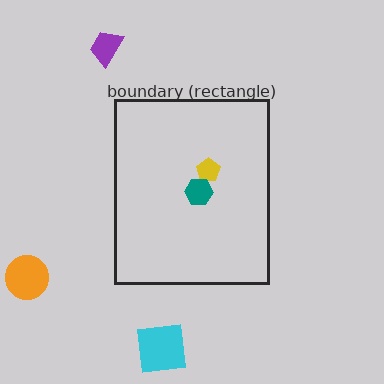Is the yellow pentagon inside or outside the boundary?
Inside.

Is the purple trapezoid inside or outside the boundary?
Outside.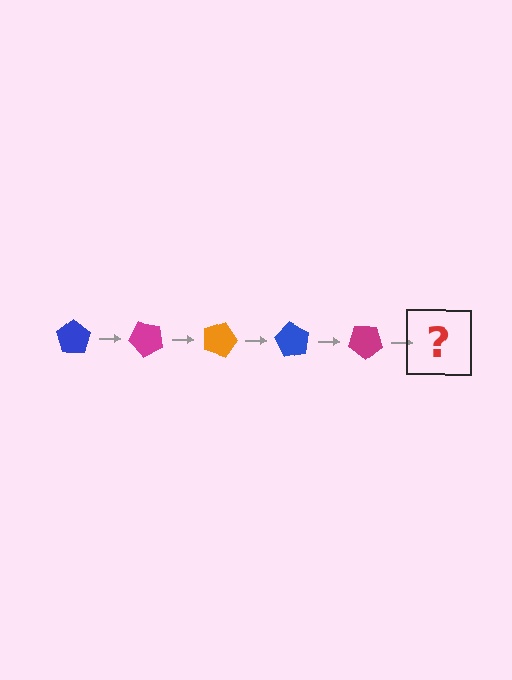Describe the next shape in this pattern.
It should be an orange pentagon, rotated 225 degrees from the start.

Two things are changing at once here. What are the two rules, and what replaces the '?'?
The two rules are that it rotates 45 degrees each step and the color cycles through blue, magenta, and orange. The '?' should be an orange pentagon, rotated 225 degrees from the start.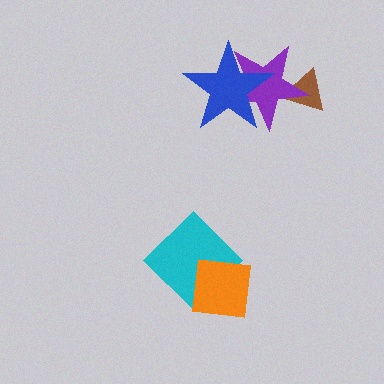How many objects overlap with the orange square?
1 object overlaps with the orange square.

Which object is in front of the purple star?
The blue star is in front of the purple star.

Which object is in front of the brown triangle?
The purple star is in front of the brown triangle.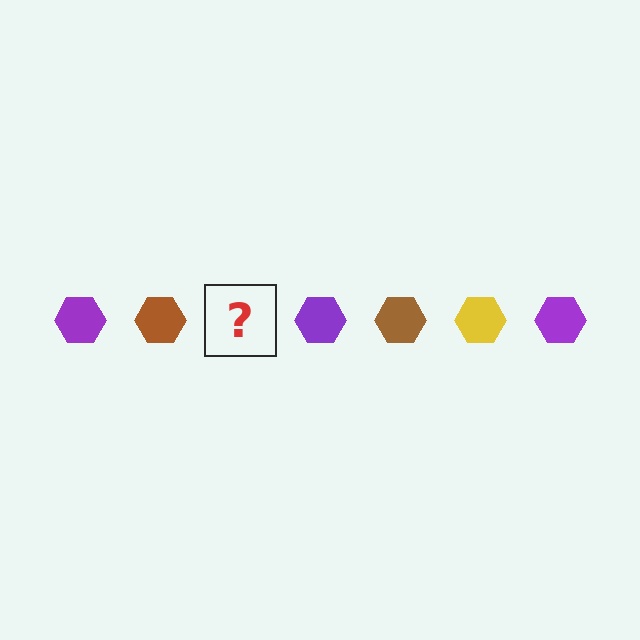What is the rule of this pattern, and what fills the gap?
The rule is that the pattern cycles through purple, brown, yellow hexagons. The gap should be filled with a yellow hexagon.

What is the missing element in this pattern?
The missing element is a yellow hexagon.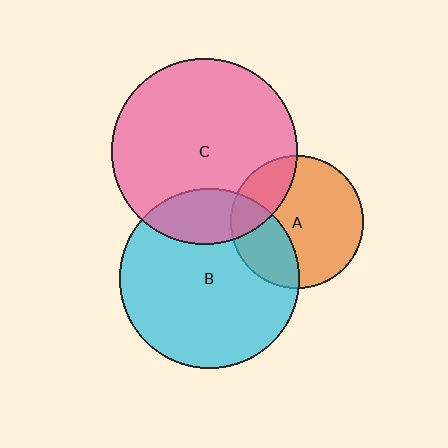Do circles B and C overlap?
Yes.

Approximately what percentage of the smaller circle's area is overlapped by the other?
Approximately 20%.